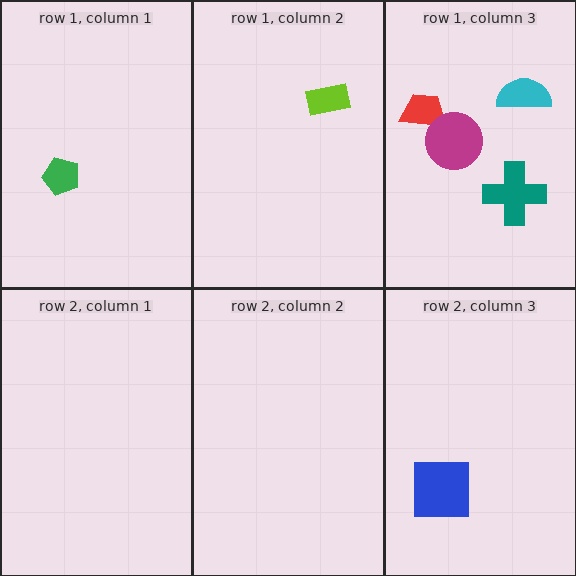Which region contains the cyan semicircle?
The row 1, column 3 region.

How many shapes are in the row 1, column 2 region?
1.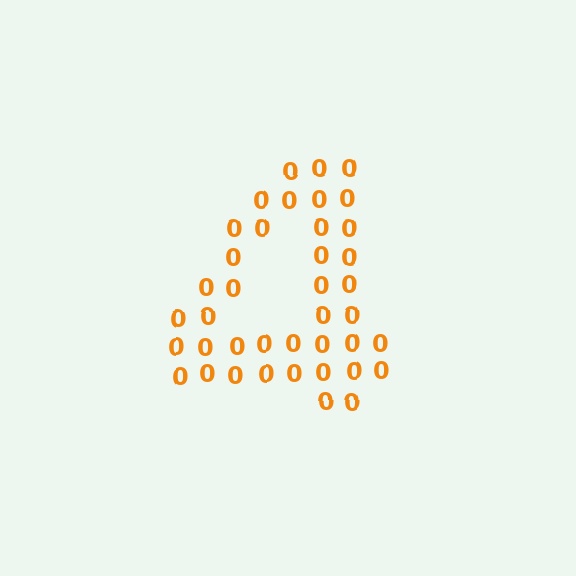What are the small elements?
The small elements are digit 0's.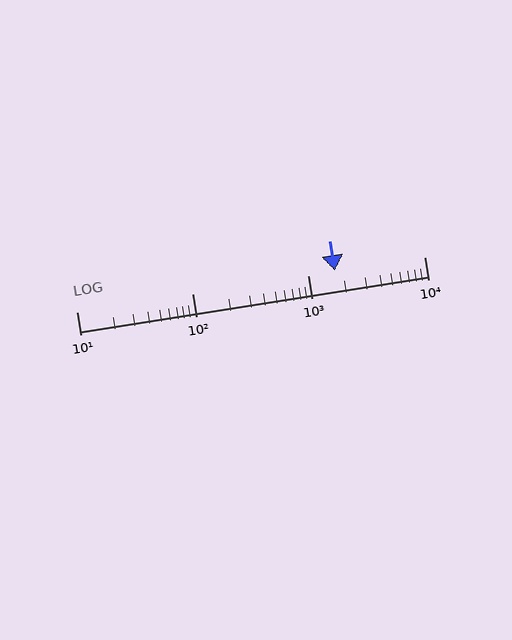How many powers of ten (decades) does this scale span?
The scale spans 3 decades, from 10 to 10000.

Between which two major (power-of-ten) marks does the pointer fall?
The pointer is between 1000 and 10000.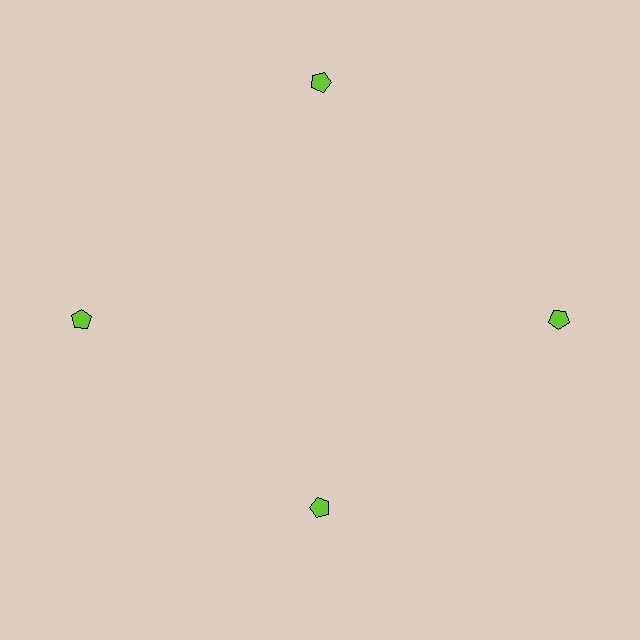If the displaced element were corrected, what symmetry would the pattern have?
It would have 4-fold rotational symmetry — the pattern would map onto itself every 90 degrees.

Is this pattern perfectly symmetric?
No. The 4 lime pentagons are arranged in a ring, but one element near the 6 o'clock position is pulled inward toward the center, breaking the 4-fold rotational symmetry.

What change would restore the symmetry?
The symmetry would be restored by moving it outward, back onto the ring so that all 4 pentagons sit at equal angles and equal distance from the center.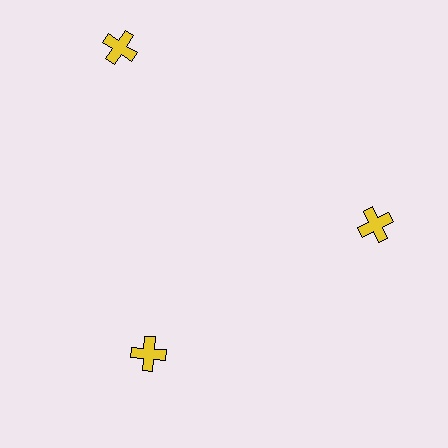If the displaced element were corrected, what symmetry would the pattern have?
It would have 3-fold rotational symmetry — the pattern would map onto itself every 120 degrees.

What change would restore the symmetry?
The symmetry would be restored by moving it inward, back onto the ring so that all 3 crosses sit at equal angles and equal distance from the center.